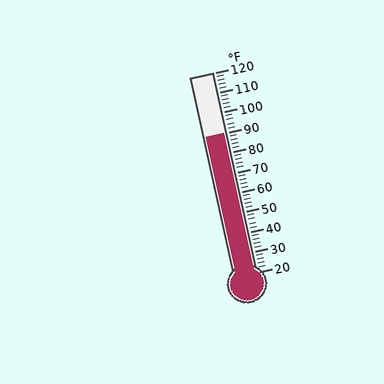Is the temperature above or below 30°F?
The temperature is above 30°F.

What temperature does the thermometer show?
The thermometer shows approximately 90°F.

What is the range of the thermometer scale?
The thermometer scale ranges from 20°F to 120°F.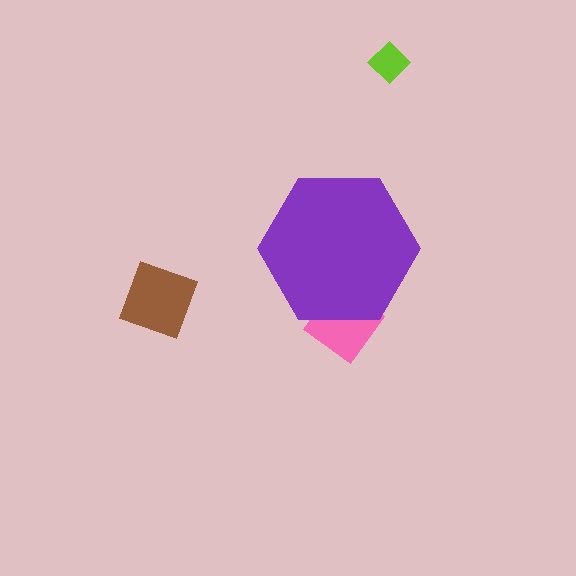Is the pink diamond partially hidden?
Yes, the pink diamond is partially hidden behind the purple hexagon.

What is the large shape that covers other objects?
A purple hexagon.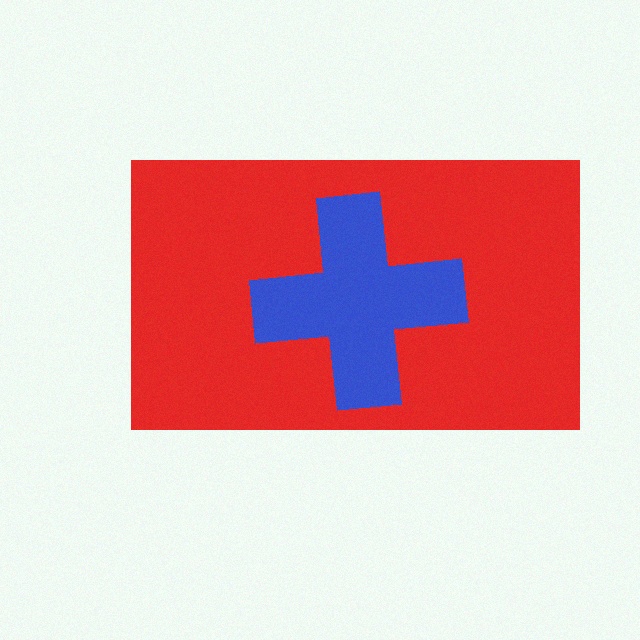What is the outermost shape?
The red rectangle.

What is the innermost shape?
The blue cross.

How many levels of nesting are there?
2.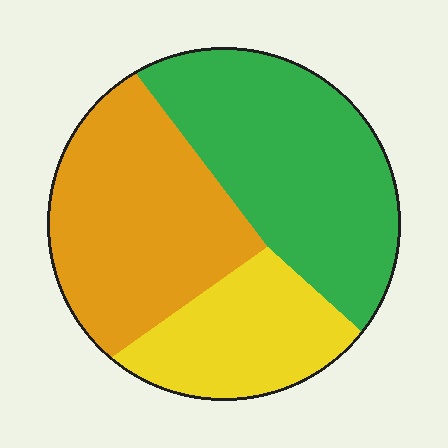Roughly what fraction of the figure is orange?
Orange covers around 35% of the figure.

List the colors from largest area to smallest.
From largest to smallest: green, orange, yellow.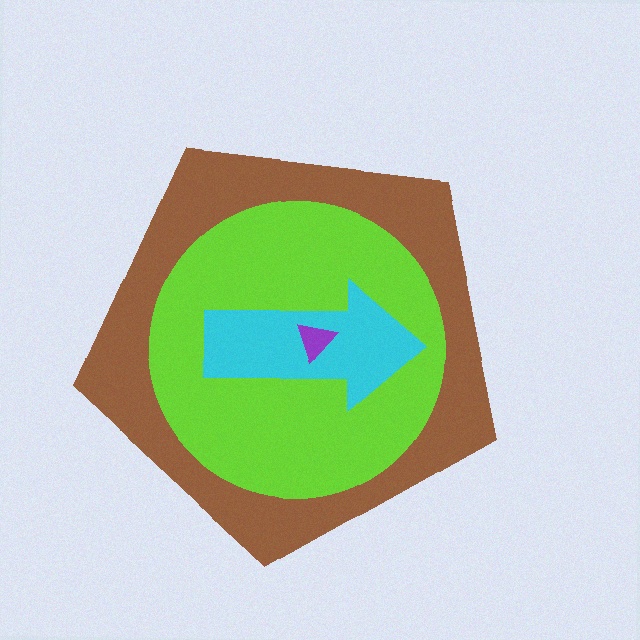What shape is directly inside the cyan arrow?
The purple triangle.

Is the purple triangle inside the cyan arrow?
Yes.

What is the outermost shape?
The brown pentagon.